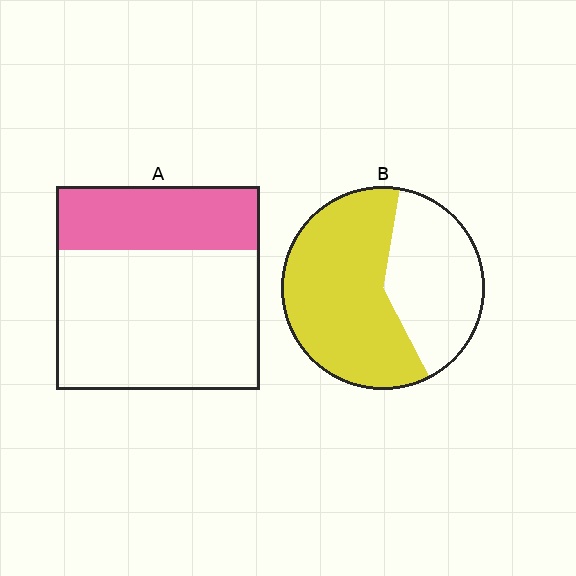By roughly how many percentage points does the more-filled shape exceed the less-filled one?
By roughly 30 percentage points (B over A).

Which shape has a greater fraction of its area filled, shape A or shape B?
Shape B.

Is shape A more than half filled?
No.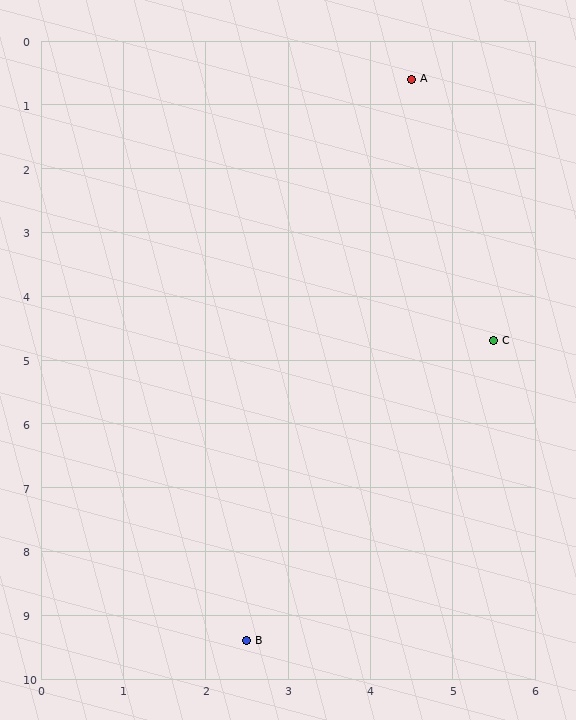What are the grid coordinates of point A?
Point A is at approximately (4.5, 0.6).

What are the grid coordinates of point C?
Point C is at approximately (5.5, 4.7).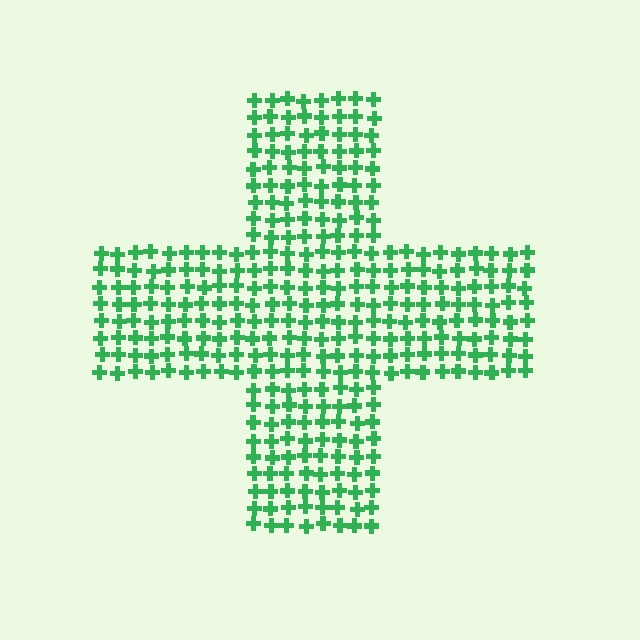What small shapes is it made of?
It is made of small crosses.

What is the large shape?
The large shape is a cross.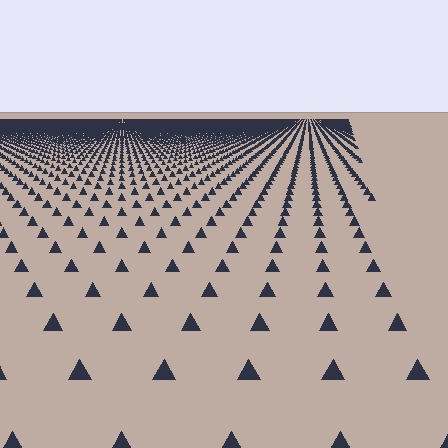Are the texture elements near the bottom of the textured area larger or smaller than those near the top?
Larger. Near the bottom, elements are closer to the viewer and appear at a bigger on-screen size.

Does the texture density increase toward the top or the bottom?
Density increases toward the top.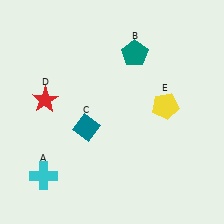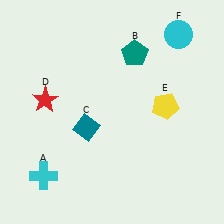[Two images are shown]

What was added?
A cyan circle (F) was added in Image 2.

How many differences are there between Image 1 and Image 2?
There is 1 difference between the two images.